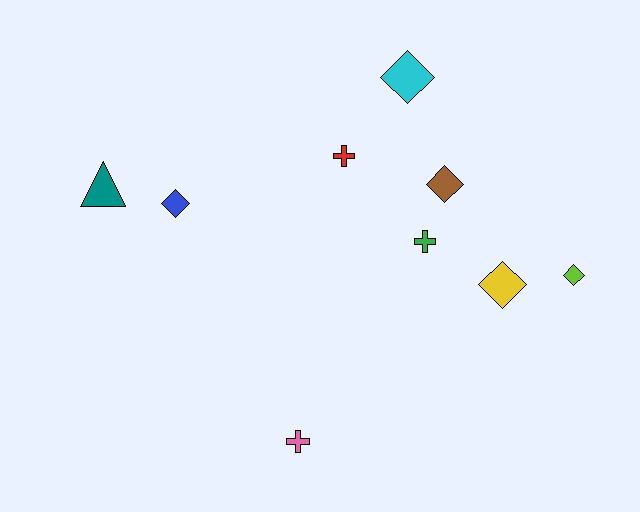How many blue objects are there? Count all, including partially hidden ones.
There is 1 blue object.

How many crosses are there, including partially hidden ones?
There are 3 crosses.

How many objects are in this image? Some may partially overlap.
There are 9 objects.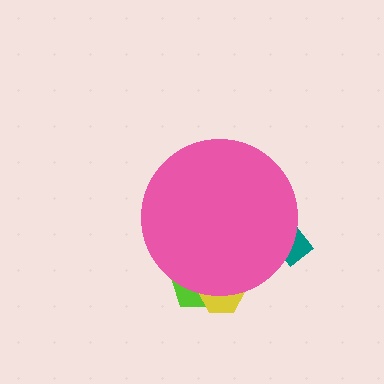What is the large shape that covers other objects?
A pink circle.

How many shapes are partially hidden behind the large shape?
3 shapes are partially hidden.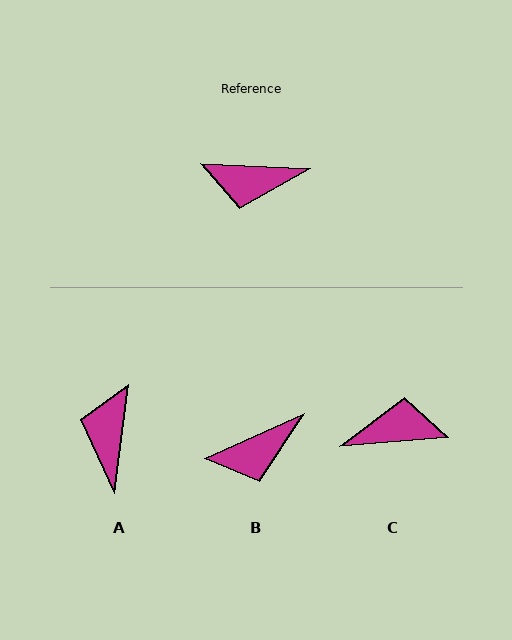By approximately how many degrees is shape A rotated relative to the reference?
Approximately 95 degrees clockwise.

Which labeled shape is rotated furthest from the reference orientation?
C, about 173 degrees away.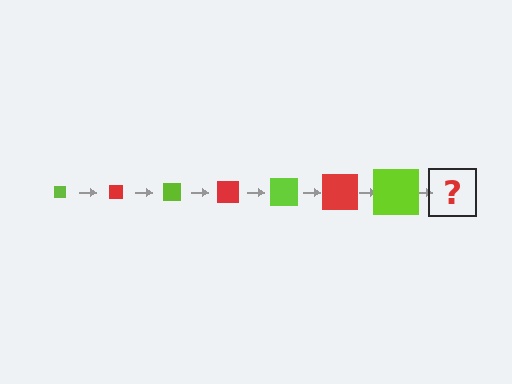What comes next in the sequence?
The next element should be a red square, larger than the previous one.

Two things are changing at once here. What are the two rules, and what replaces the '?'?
The two rules are that the square grows larger each step and the color cycles through lime and red. The '?' should be a red square, larger than the previous one.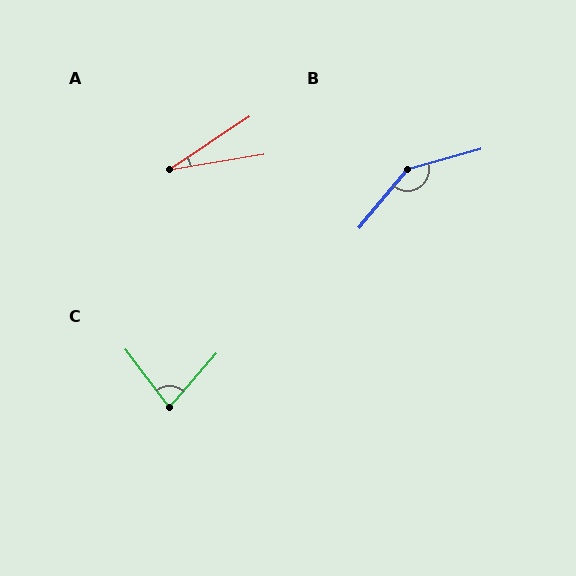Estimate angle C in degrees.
Approximately 78 degrees.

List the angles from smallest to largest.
A (24°), C (78°), B (145°).